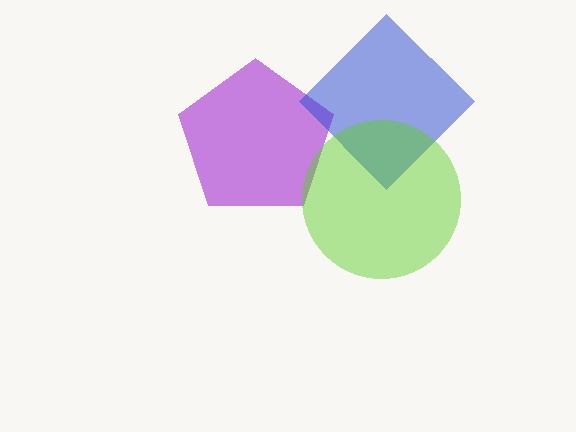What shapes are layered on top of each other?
The layered shapes are: a purple pentagon, a blue diamond, a lime circle.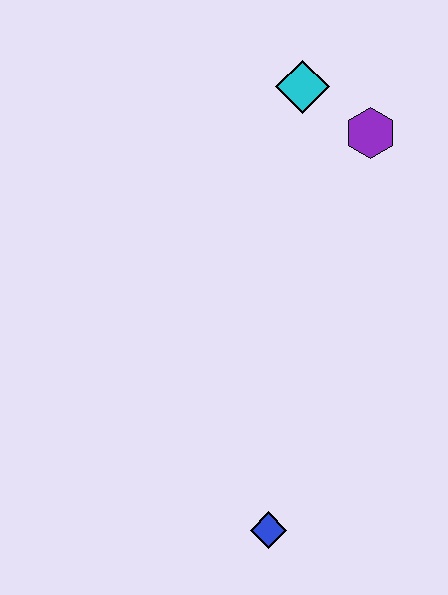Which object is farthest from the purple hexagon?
The blue diamond is farthest from the purple hexagon.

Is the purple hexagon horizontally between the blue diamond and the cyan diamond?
No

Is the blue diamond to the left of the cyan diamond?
Yes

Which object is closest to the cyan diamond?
The purple hexagon is closest to the cyan diamond.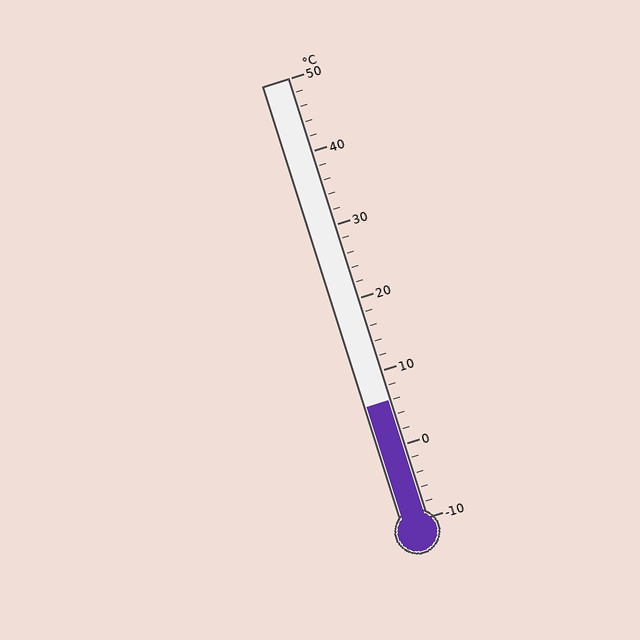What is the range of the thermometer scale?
The thermometer scale ranges from -10°C to 50°C.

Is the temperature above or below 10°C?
The temperature is below 10°C.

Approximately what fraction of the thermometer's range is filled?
The thermometer is filled to approximately 25% of its range.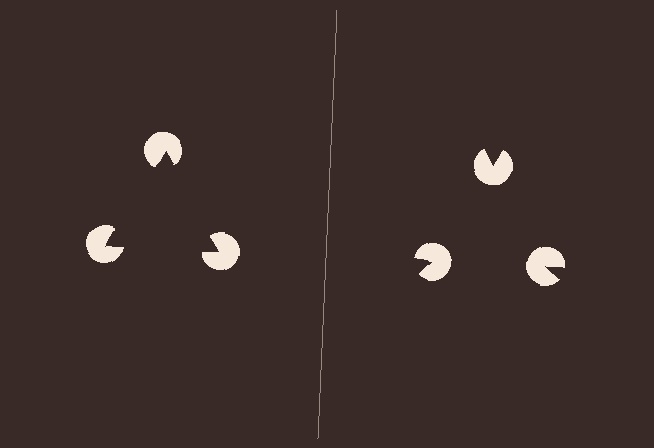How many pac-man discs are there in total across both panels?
6 — 3 on each side.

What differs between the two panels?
The pac-man discs are positioned identically on both sides; only the wedge orientations differ. On the left they align to a triangle; on the right they are misaligned.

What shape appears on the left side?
An illusory triangle.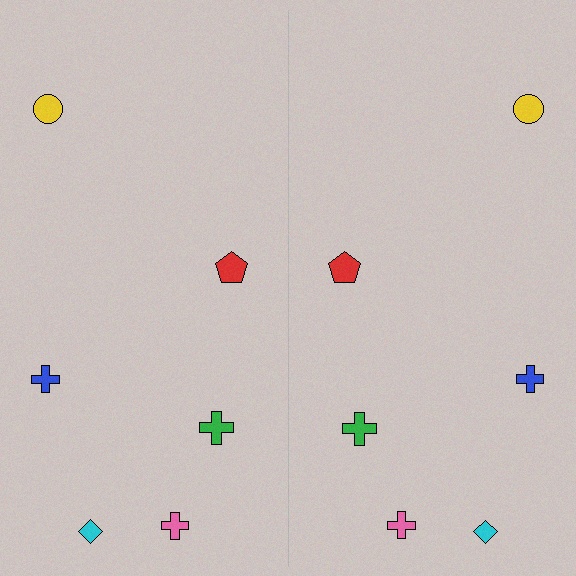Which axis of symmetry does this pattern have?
The pattern has a vertical axis of symmetry running through the center of the image.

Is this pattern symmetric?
Yes, this pattern has bilateral (reflection) symmetry.